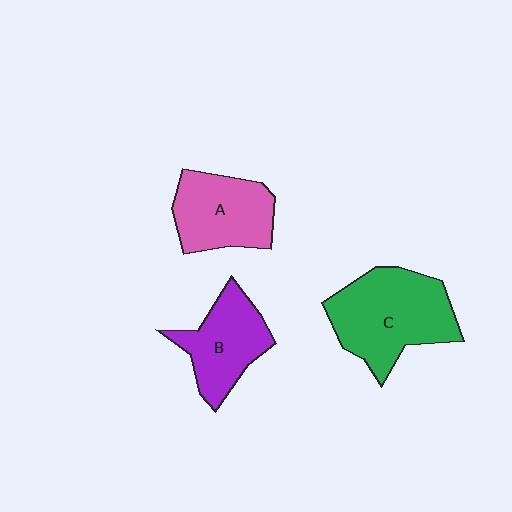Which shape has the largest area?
Shape C (green).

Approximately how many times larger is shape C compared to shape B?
Approximately 1.5 times.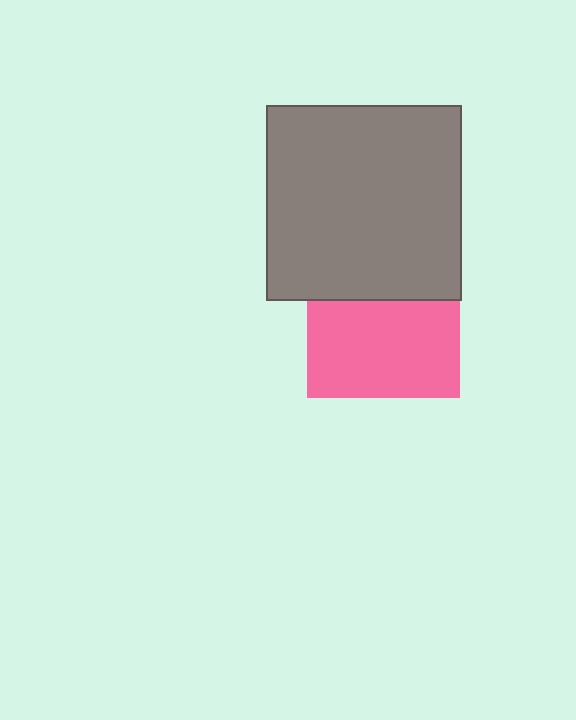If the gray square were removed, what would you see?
You would see the complete pink square.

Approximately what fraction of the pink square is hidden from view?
Roughly 37% of the pink square is hidden behind the gray square.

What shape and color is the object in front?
The object in front is a gray square.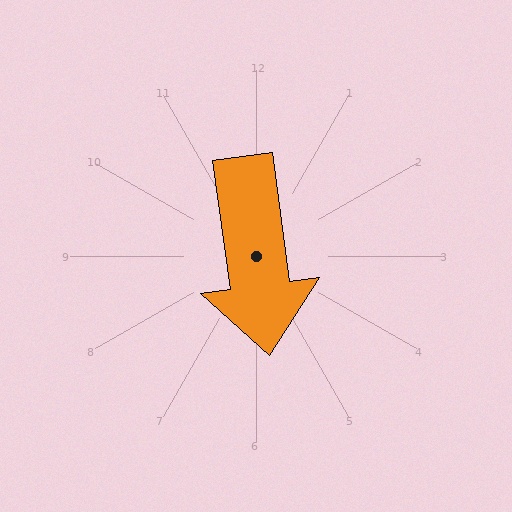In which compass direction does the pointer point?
South.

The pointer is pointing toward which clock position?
Roughly 6 o'clock.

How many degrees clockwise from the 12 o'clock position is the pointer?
Approximately 172 degrees.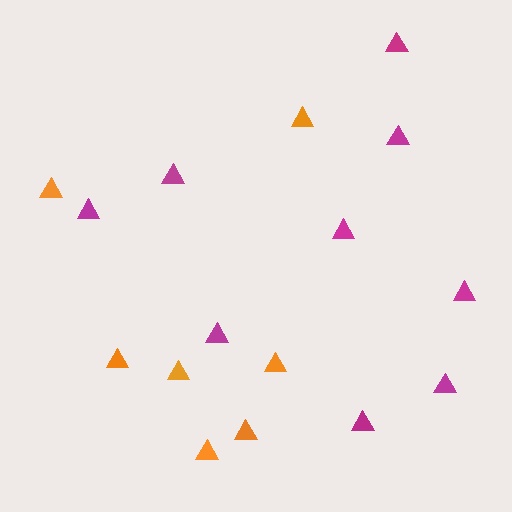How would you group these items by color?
There are 2 groups: one group of orange triangles (7) and one group of magenta triangles (9).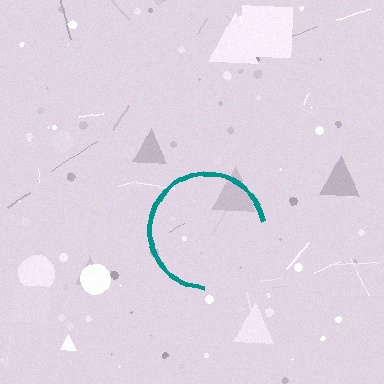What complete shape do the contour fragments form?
The contour fragments form a circle.